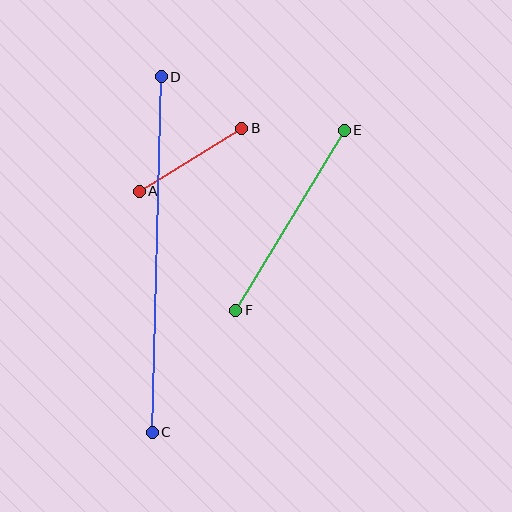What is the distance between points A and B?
The distance is approximately 120 pixels.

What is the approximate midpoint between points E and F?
The midpoint is at approximately (290, 220) pixels.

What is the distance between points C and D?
The distance is approximately 355 pixels.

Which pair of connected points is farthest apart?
Points C and D are farthest apart.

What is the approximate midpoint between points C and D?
The midpoint is at approximately (157, 254) pixels.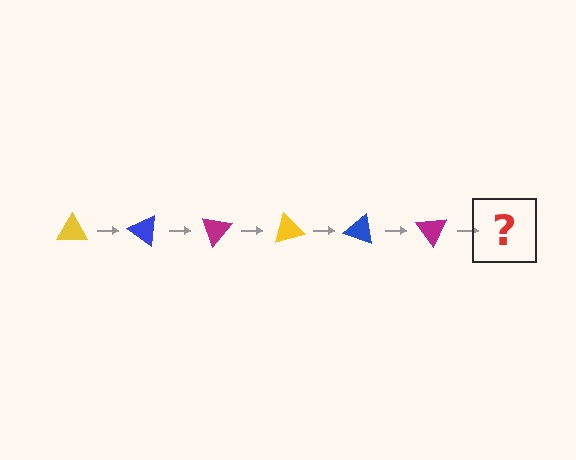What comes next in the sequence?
The next element should be a yellow triangle, rotated 210 degrees from the start.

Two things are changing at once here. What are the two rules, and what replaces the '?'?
The two rules are that it rotates 35 degrees each step and the color cycles through yellow, blue, and magenta. The '?' should be a yellow triangle, rotated 210 degrees from the start.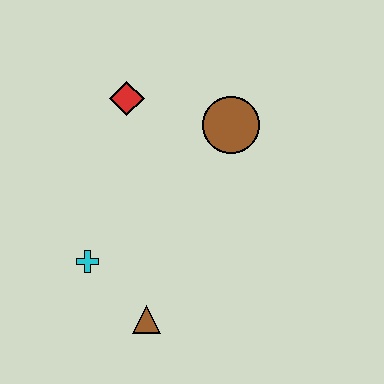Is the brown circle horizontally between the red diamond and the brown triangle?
No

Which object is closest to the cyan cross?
The brown triangle is closest to the cyan cross.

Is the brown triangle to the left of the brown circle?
Yes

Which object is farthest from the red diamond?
The brown triangle is farthest from the red diamond.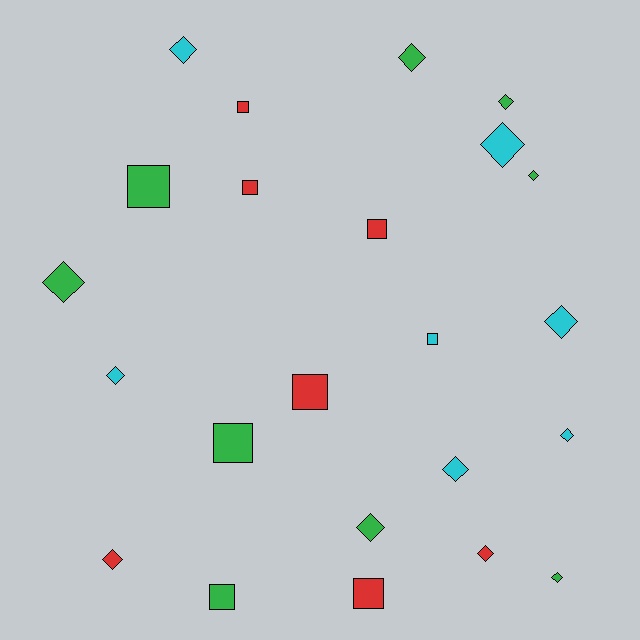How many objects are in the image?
There are 23 objects.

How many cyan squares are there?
There is 1 cyan square.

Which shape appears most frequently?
Diamond, with 14 objects.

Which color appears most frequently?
Green, with 9 objects.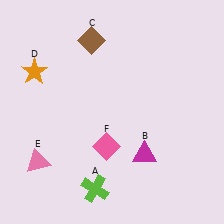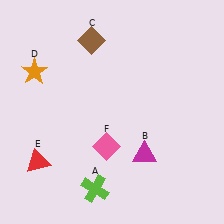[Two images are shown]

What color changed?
The triangle (E) changed from pink in Image 1 to red in Image 2.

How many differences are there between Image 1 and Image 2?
There is 1 difference between the two images.